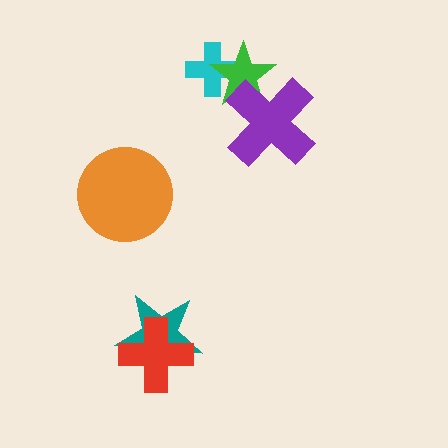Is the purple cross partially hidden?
No, no other shape covers it.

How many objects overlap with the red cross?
1 object overlaps with the red cross.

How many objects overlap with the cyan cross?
1 object overlaps with the cyan cross.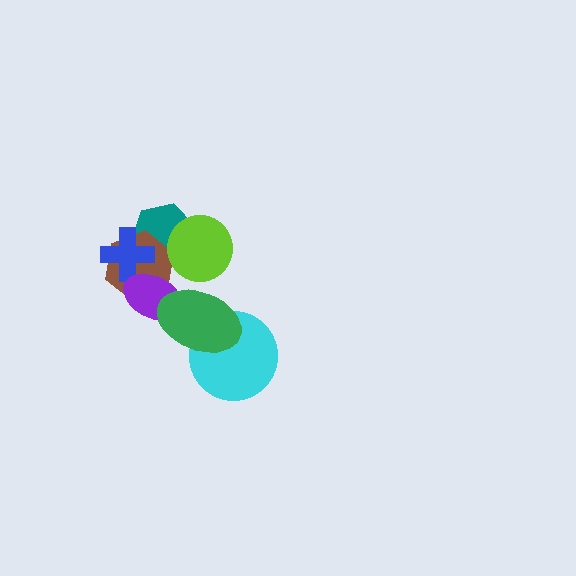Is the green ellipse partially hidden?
No, no other shape covers it.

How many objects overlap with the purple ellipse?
3 objects overlap with the purple ellipse.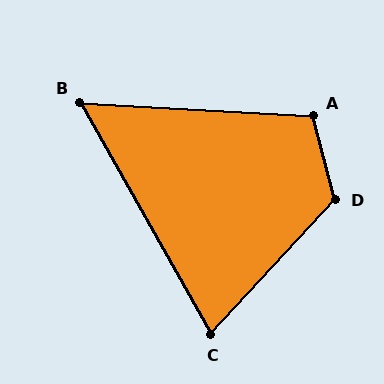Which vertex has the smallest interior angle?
B, at approximately 58 degrees.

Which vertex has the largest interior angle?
D, at approximately 122 degrees.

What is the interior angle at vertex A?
Approximately 108 degrees (obtuse).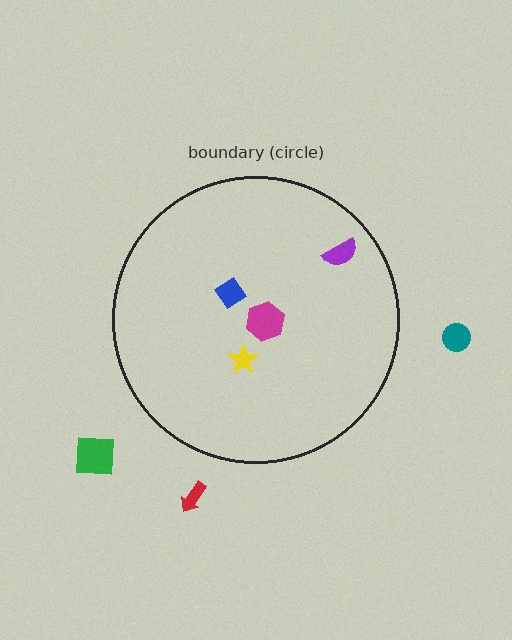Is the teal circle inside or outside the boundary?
Outside.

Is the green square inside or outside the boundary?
Outside.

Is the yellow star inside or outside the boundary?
Inside.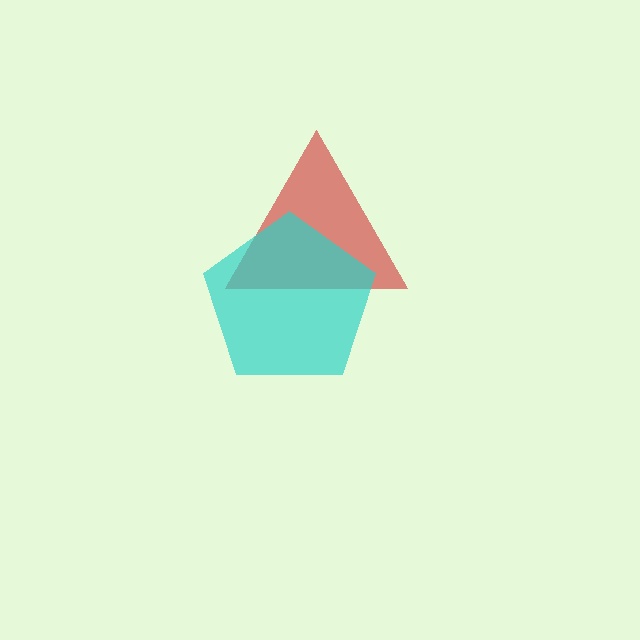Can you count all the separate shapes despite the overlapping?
Yes, there are 2 separate shapes.